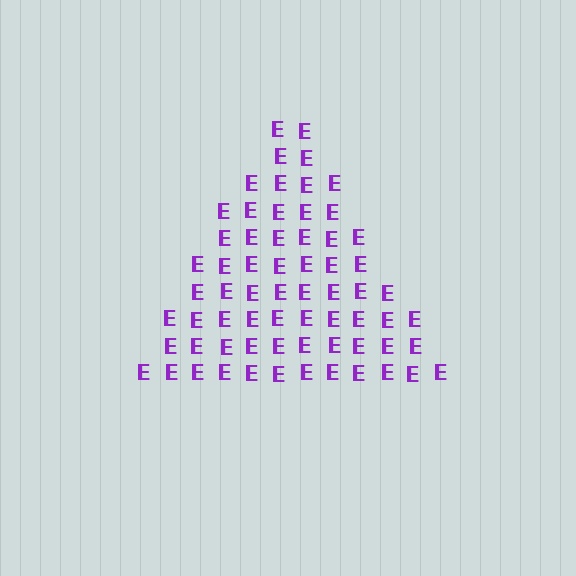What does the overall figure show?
The overall figure shows a triangle.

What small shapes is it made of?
It is made of small letter E's.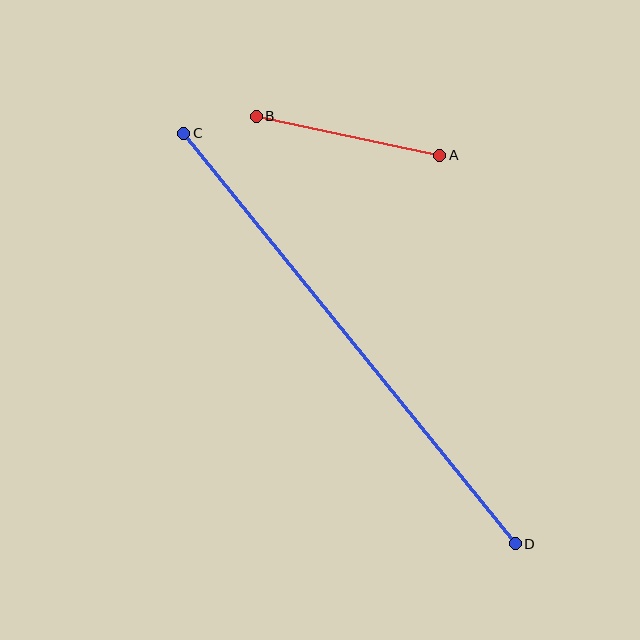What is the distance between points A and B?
The distance is approximately 188 pixels.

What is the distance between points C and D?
The distance is approximately 527 pixels.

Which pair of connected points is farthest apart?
Points C and D are farthest apart.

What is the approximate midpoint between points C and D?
The midpoint is at approximately (349, 339) pixels.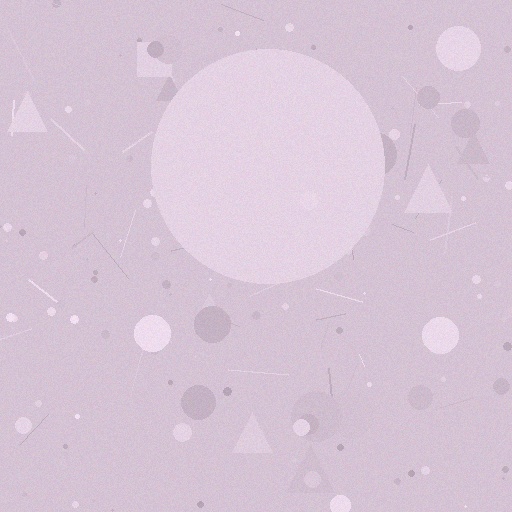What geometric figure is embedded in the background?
A circle is embedded in the background.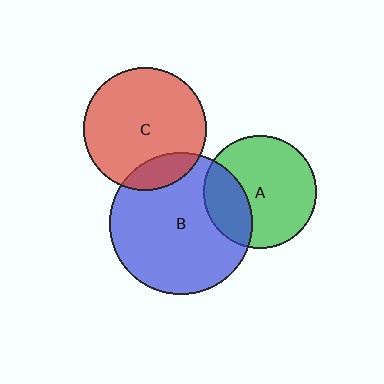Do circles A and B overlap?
Yes.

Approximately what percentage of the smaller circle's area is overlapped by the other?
Approximately 25%.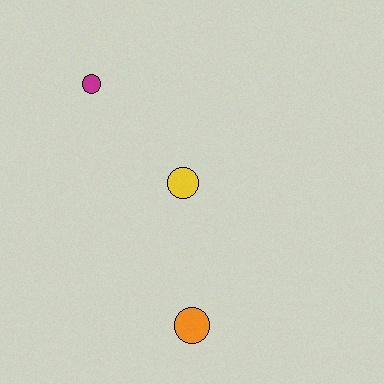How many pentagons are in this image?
There are no pentagons.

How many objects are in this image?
There are 3 objects.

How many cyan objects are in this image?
There are no cyan objects.